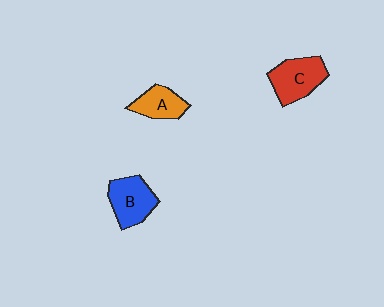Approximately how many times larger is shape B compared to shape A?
Approximately 1.3 times.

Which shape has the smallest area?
Shape A (orange).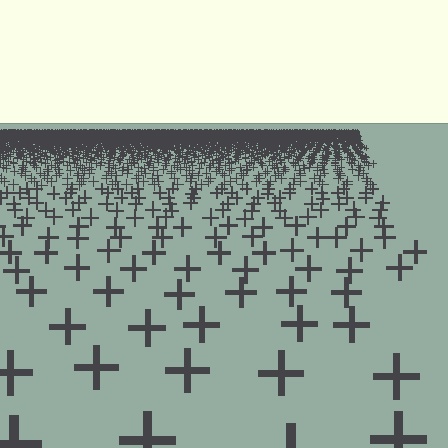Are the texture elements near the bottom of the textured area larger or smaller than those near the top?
Larger. Near the bottom, elements are closer to the viewer and appear at a bigger on-screen size.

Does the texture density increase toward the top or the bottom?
Density increases toward the top.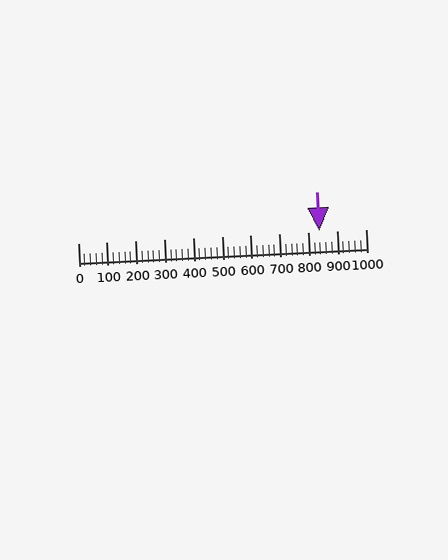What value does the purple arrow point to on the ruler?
The purple arrow points to approximately 839.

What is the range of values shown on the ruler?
The ruler shows values from 0 to 1000.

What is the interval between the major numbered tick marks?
The major tick marks are spaced 100 units apart.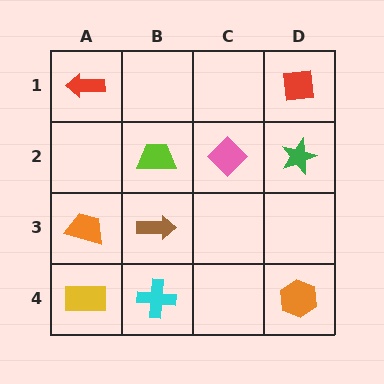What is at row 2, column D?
A green star.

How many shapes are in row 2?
3 shapes.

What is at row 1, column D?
A red square.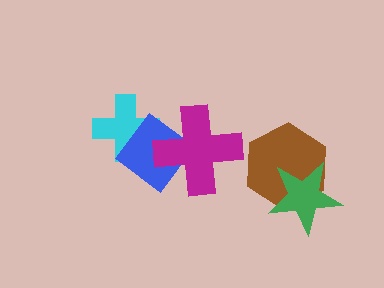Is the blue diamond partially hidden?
Yes, it is partially covered by another shape.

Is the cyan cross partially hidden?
Yes, it is partially covered by another shape.